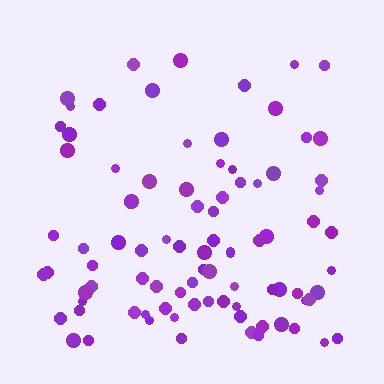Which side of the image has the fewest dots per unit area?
The top.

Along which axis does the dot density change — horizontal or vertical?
Vertical.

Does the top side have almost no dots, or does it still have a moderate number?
Still a moderate number, just noticeably fewer than the bottom.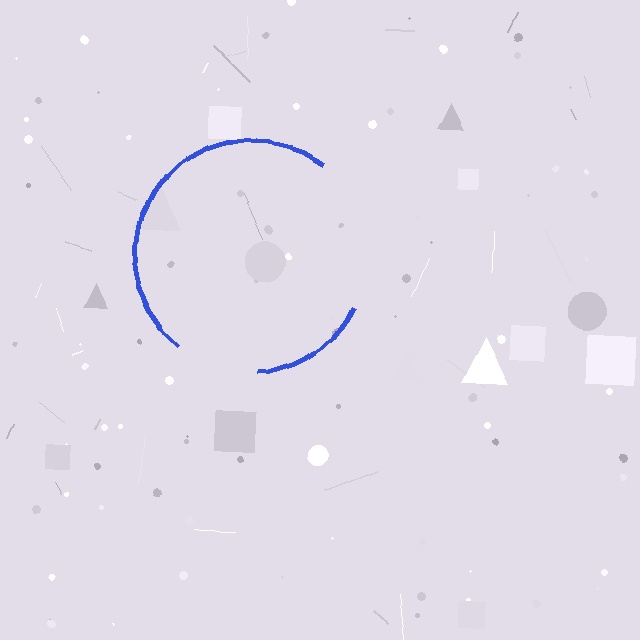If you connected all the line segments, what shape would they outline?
They would outline a circle.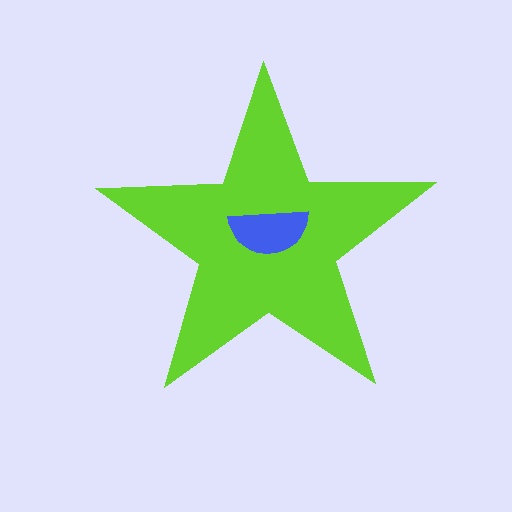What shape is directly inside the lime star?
The blue semicircle.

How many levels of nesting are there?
2.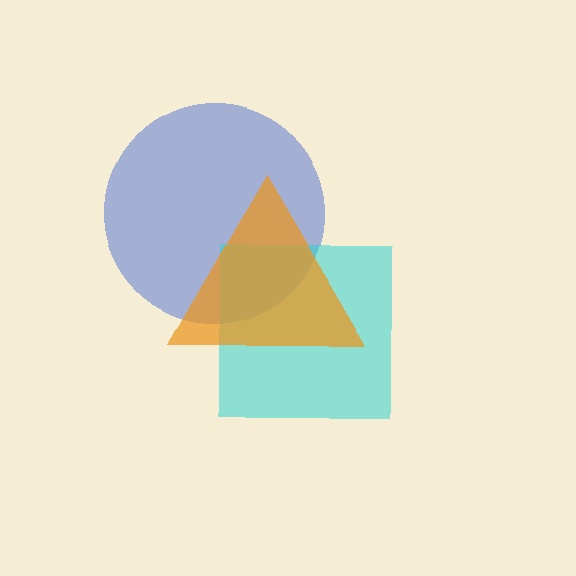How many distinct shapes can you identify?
There are 3 distinct shapes: a blue circle, a cyan square, an orange triangle.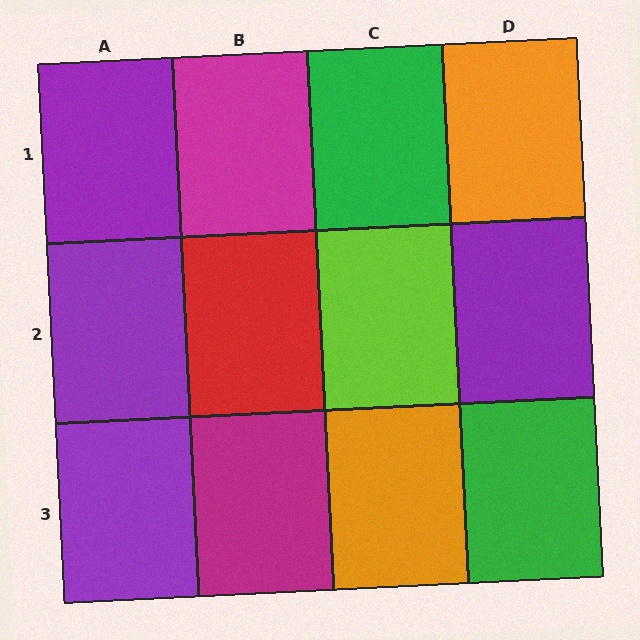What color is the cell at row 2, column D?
Purple.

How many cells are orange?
2 cells are orange.